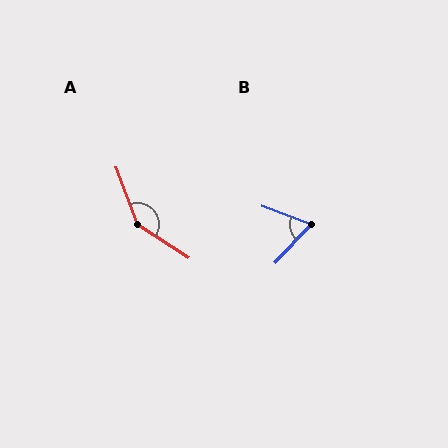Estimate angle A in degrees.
Approximately 143 degrees.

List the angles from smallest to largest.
B (66°), A (143°).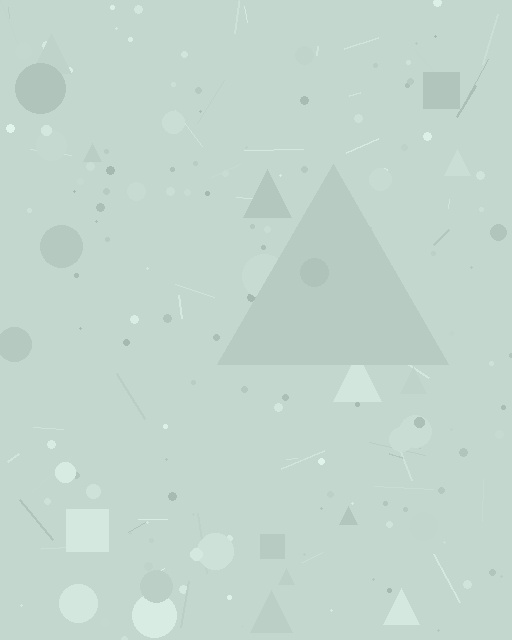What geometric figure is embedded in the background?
A triangle is embedded in the background.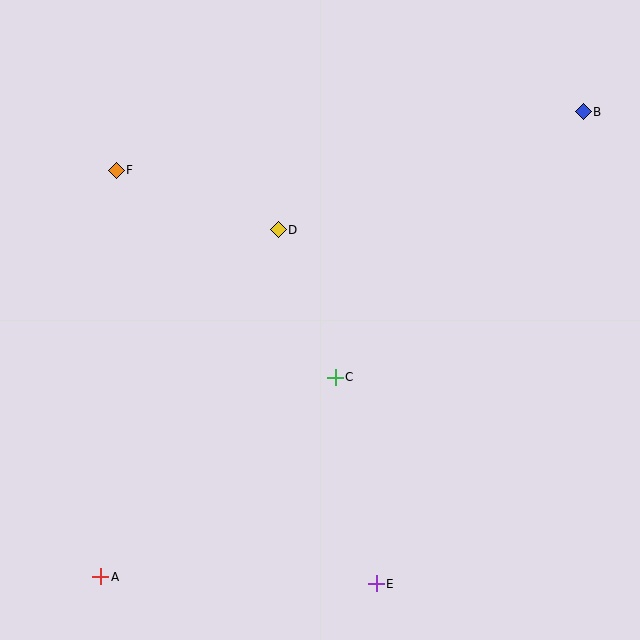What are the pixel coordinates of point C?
Point C is at (335, 377).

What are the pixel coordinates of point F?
Point F is at (116, 170).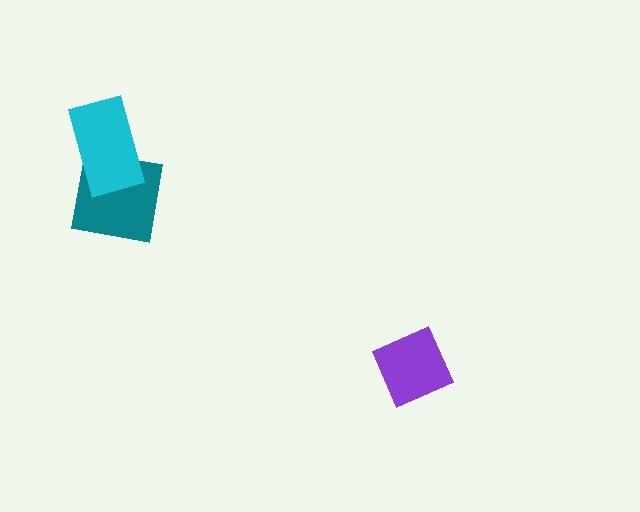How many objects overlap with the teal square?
1 object overlaps with the teal square.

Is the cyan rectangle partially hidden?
No, no other shape covers it.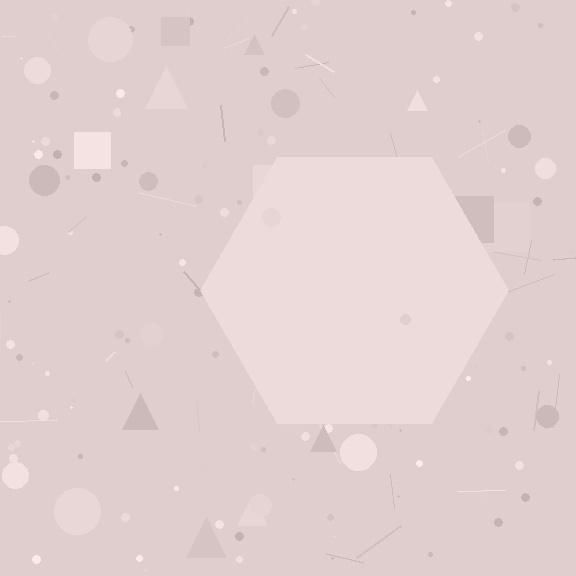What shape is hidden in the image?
A hexagon is hidden in the image.